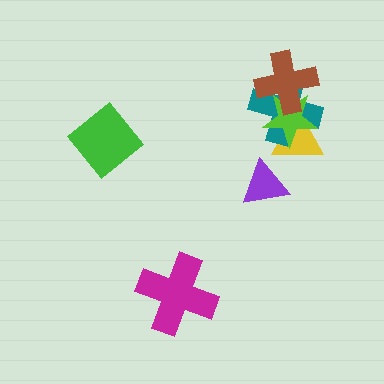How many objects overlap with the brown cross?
2 objects overlap with the brown cross.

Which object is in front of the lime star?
The brown cross is in front of the lime star.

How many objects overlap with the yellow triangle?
2 objects overlap with the yellow triangle.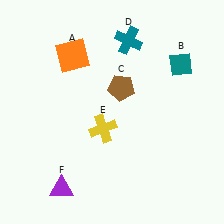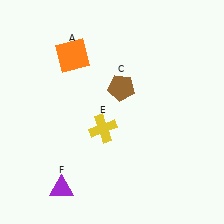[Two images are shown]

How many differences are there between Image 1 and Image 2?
There are 2 differences between the two images.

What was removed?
The teal diamond (B), the teal cross (D) were removed in Image 2.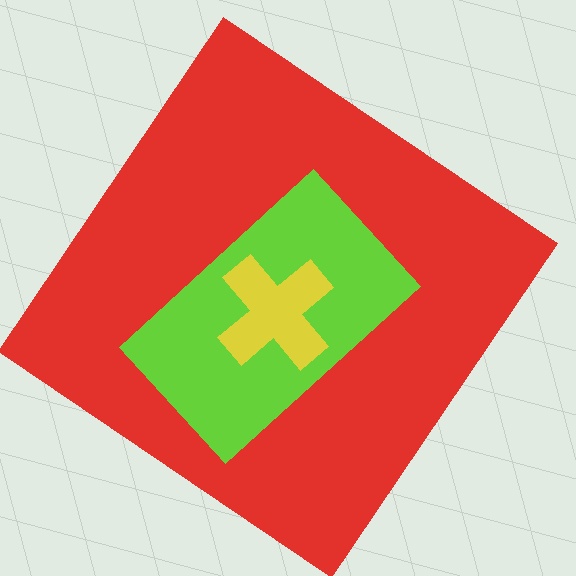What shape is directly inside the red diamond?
The lime rectangle.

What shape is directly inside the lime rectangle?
The yellow cross.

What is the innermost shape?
The yellow cross.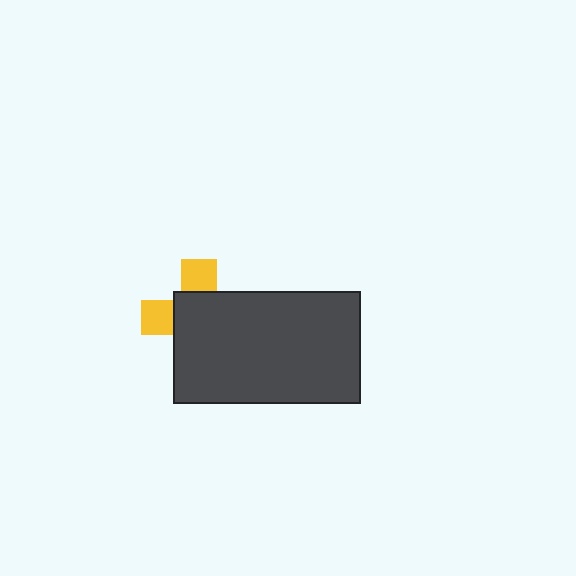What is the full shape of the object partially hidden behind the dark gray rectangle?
The partially hidden object is a yellow cross.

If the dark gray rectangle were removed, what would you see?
You would see the complete yellow cross.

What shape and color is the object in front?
The object in front is a dark gray rectangle.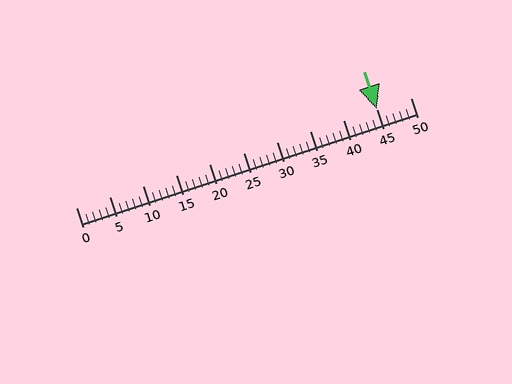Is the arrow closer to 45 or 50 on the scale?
The arrow is closer to 45.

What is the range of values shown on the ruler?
The ruler shows values from 0 to 50.